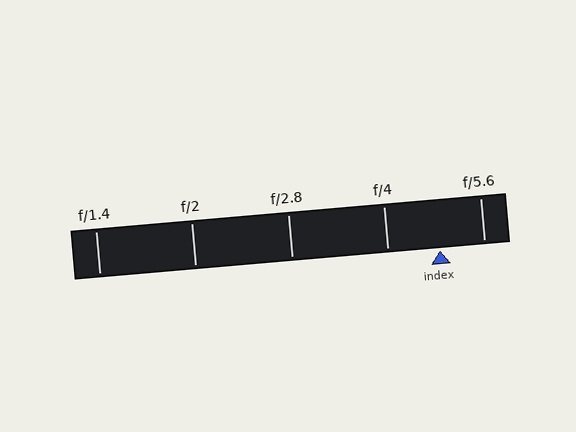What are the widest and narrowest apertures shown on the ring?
The widest aperture shown is f/1.4 and the narrowest is f/5.6.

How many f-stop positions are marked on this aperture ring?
There are 5 f-stop positions marked.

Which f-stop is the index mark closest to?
The index mark is closest to f/5.6.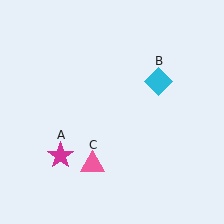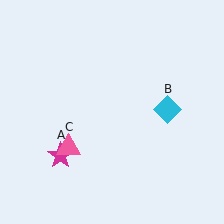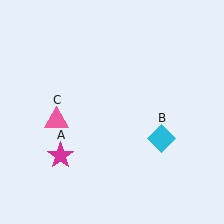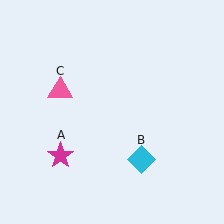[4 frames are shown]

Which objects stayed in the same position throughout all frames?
Magenta star (object A) remained stationary.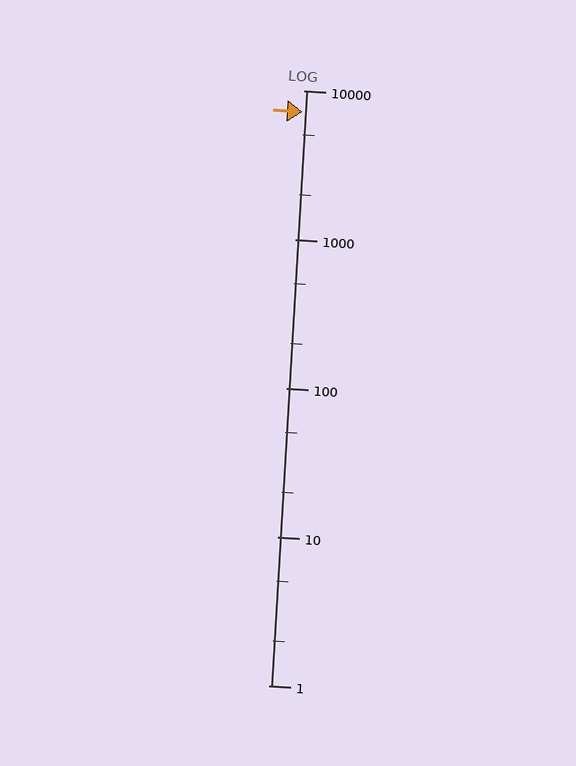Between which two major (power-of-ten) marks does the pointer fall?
The pointer is between 1000 and 10000.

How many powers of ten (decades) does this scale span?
The scale spans 4 decades, from 1 to 10000.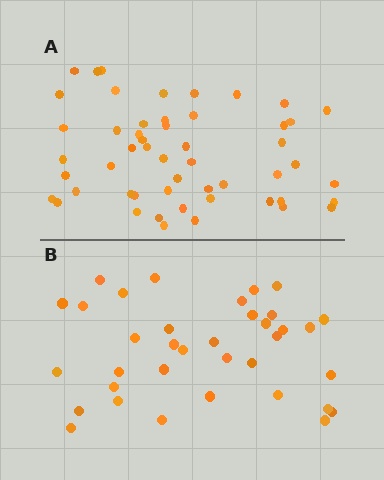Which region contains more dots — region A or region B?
Region A (the top region) has more dots.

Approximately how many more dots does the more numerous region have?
Region A has approximately 15 more dots than region B.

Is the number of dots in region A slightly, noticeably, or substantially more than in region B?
Region A has noticeably more, but not dramatically so. The ratio is roughly 1.4 to 1.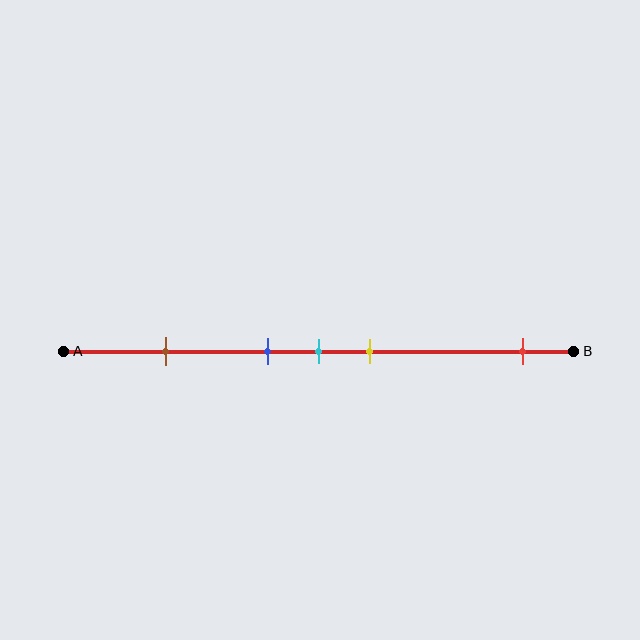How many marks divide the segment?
There are 5 marks dividing the segment.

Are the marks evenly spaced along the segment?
No, the marks are not evenly spaced.